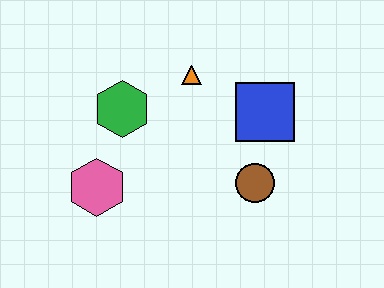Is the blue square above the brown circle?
Yes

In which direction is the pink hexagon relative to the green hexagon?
The pink hexagon is below the green hexagon.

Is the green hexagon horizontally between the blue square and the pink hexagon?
Yes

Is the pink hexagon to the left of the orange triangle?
Yes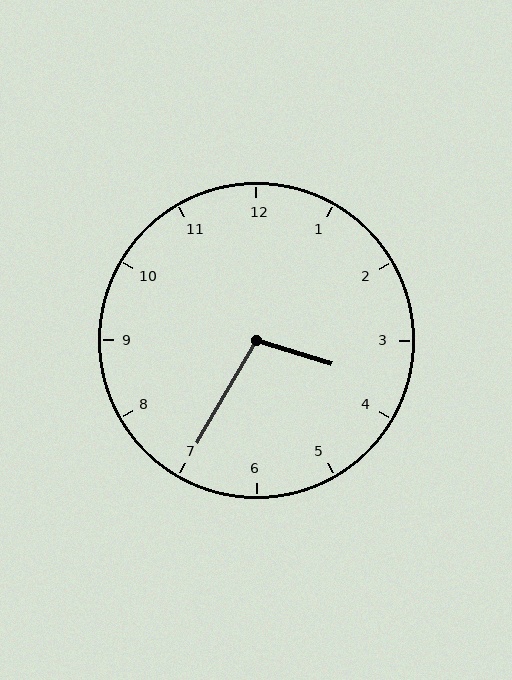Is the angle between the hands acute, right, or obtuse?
It is obtuse.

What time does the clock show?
3:35.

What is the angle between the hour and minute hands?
Approximately 102 degrees.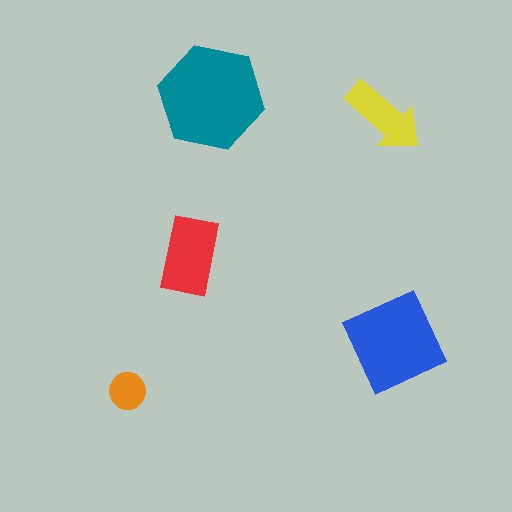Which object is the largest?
The teal hexagon.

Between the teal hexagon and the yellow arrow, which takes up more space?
The teal hexagon.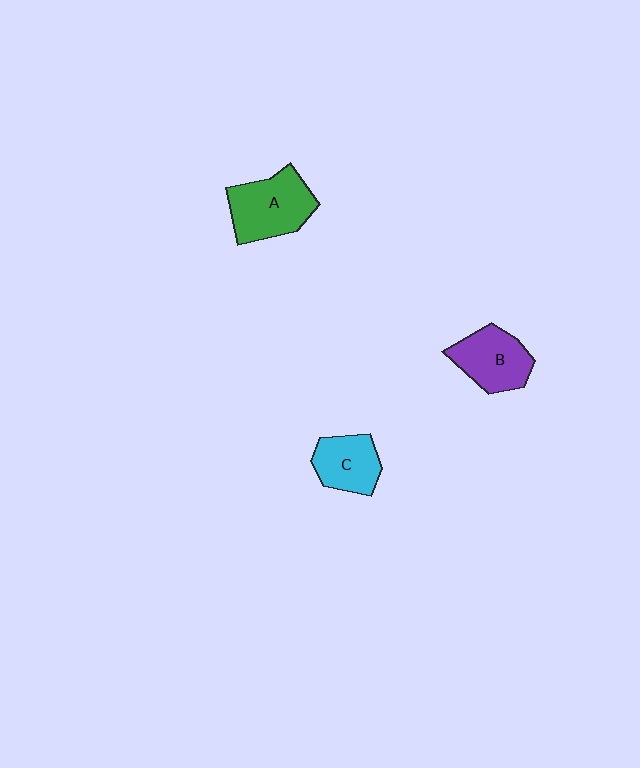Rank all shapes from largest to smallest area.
From largest to smallest: A (green), B (purple), C (cyan).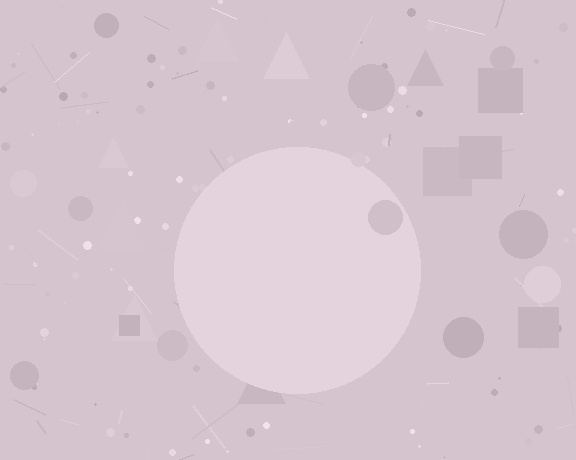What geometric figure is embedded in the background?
A circle is embedded in the background.